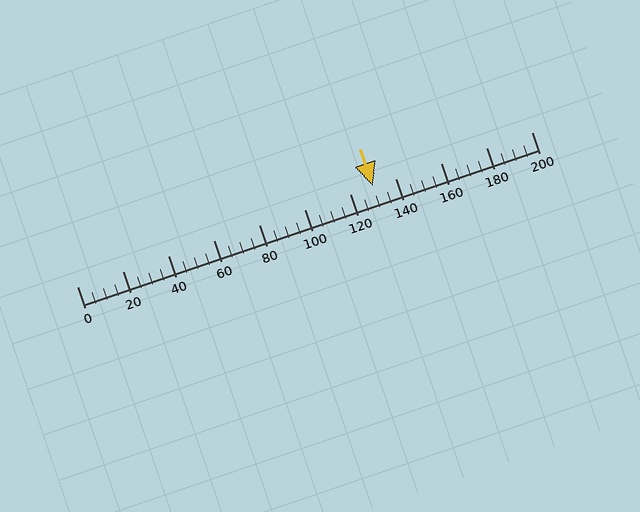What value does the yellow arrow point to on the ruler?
The yellow arrow points to approximately 130.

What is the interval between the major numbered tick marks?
The major tick marks are spaced 20 units apart.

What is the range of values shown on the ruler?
The ruler shows values from 0 to 200.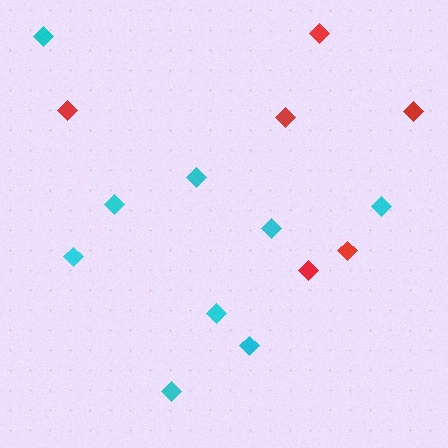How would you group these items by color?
There are 2 groups: one group of red diamonds (6) and one group of cyan diamonds (9).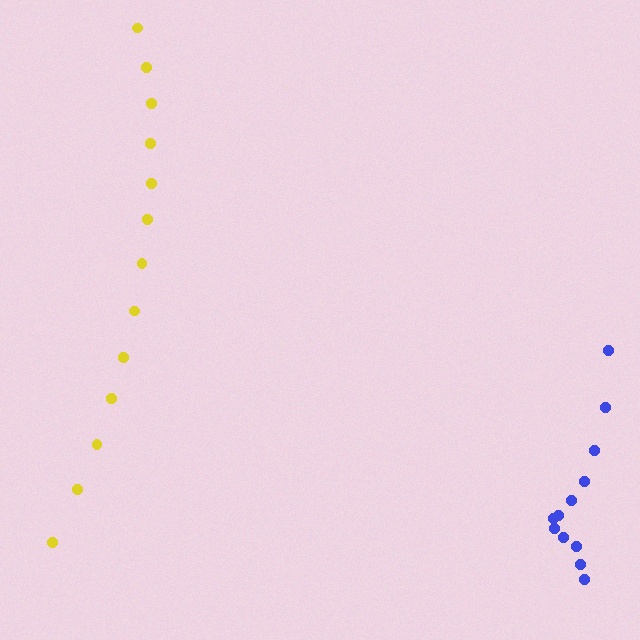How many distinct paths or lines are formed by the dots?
There are 2 distinct paths.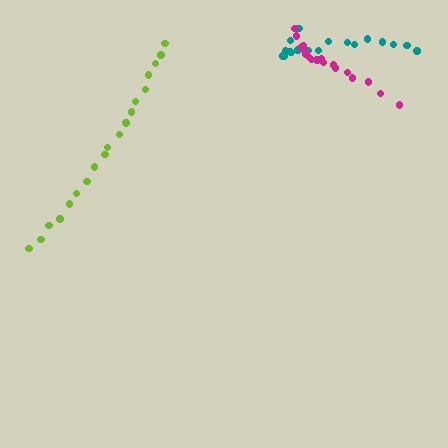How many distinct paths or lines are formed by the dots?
There are 3 distinct paths.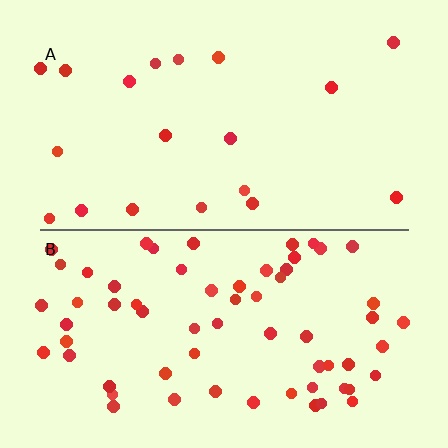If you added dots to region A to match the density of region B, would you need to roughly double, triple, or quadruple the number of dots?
Approximately triple.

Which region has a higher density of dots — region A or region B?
B (the bottom).